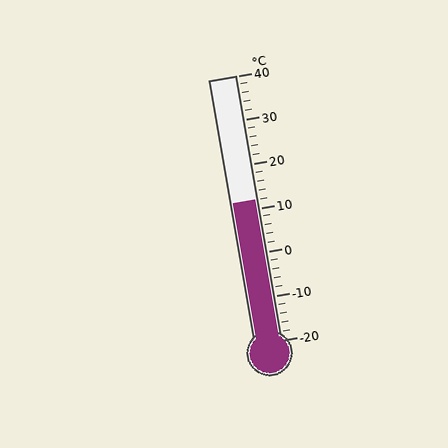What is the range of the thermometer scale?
The thermometer scale ranges from -20°C to 40°C.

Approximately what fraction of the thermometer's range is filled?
The thermometer is filled to approximately 55% of its range.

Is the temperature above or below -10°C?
The temperature is above -10°C.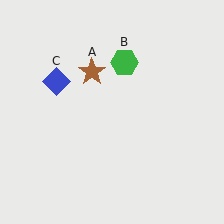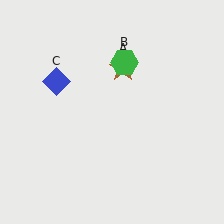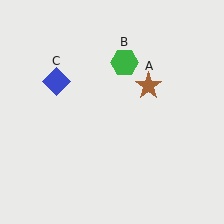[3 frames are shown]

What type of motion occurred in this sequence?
The brown star (object A) rotated clockwise around the center of the scene.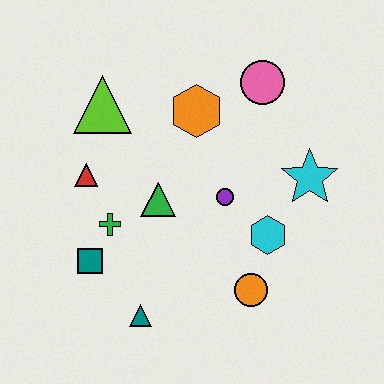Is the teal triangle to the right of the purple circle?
No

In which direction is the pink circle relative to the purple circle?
The pink circle is above the purple circle.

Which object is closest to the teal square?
The green cross is closest to the teal square.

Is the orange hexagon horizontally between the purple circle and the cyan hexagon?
No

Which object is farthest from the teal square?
The pink circle is farthest from the teal square.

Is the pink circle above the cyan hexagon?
Yes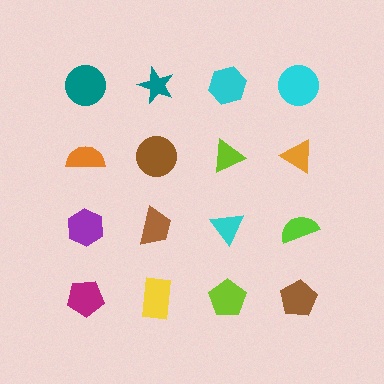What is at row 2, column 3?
A lime triangle.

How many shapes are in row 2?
4 shapes.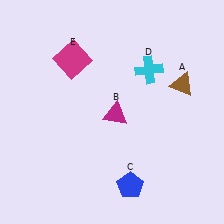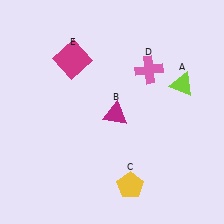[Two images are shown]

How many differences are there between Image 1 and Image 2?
There are 3 differences between the two images.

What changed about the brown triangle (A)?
In Image 1, A is brown. In Image 2, it changed to lime.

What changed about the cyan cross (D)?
In Image 1, D is cyan. In Image 2, it changed to pink.